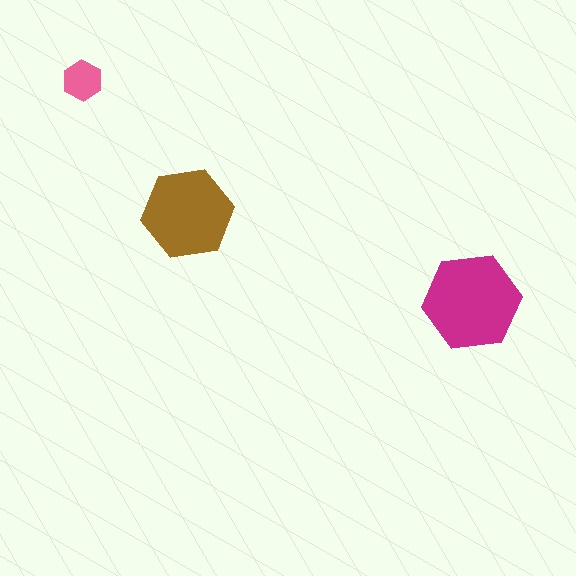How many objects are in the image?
There are 3 objects in the image.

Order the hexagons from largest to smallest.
the magenta one, the brown one, the pink one.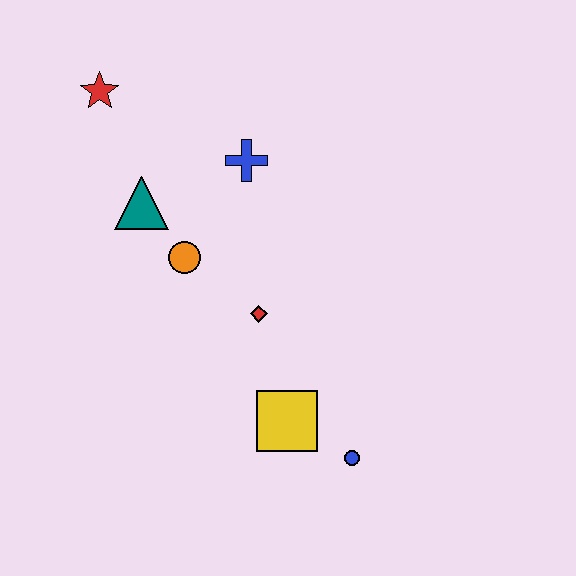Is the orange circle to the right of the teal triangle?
Yes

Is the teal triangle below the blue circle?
No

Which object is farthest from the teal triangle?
The blue circle is farthest from the teal triangle.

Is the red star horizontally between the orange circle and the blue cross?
No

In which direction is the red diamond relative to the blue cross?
The red diamond is below the blue cross.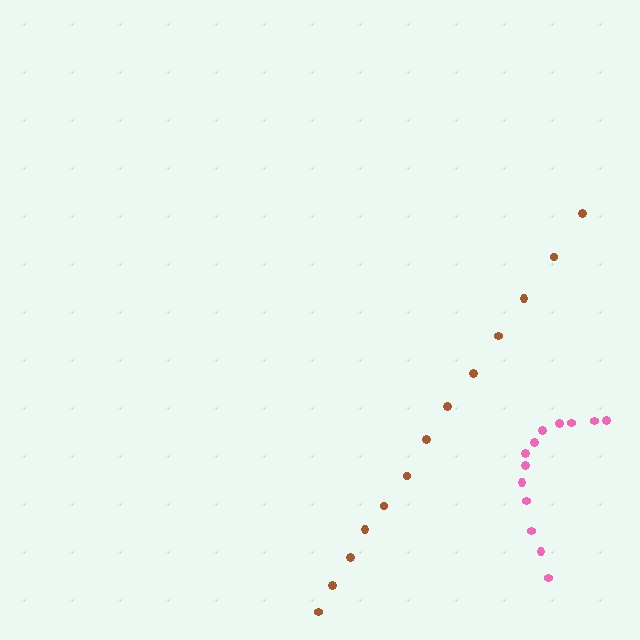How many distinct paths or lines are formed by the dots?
There are 2 distinct paths.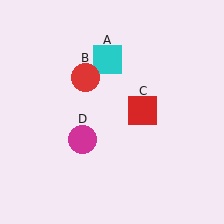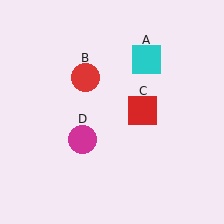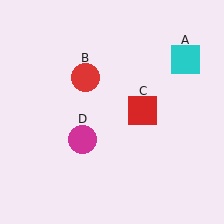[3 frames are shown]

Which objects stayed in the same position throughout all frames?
Red circle (object B) and red square (object C) and magenta circle (object D) remained stationary.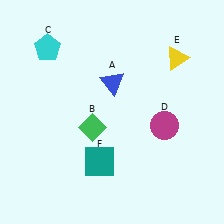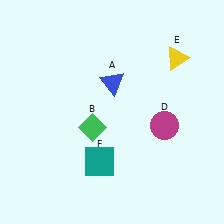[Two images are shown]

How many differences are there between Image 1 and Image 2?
There is 1 difference between the two images.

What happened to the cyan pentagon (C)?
The cyan pentagon (C) was removed in Image 2. It was in the top-left area of Image 1.